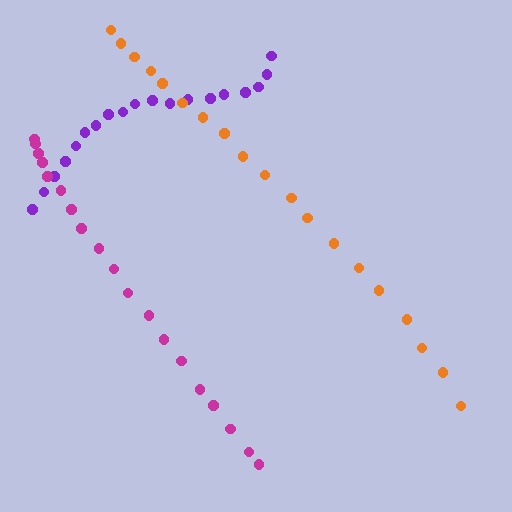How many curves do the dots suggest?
There are 3 distinct paths.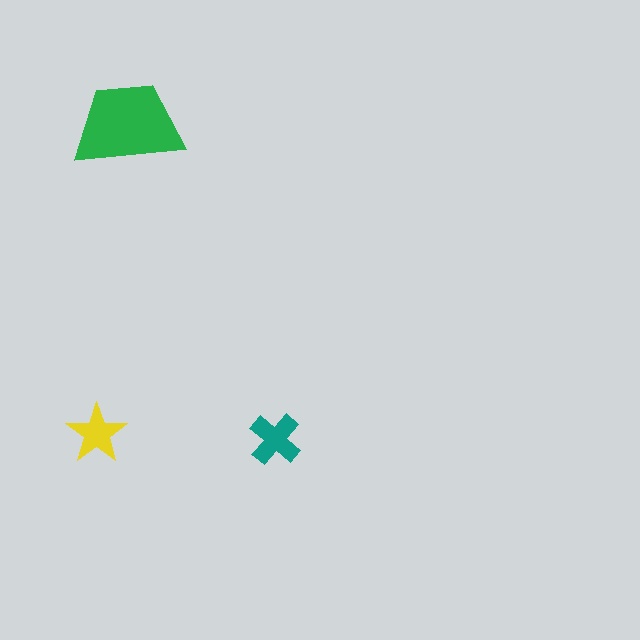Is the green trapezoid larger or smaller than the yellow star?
Larger.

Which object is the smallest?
The yellow star.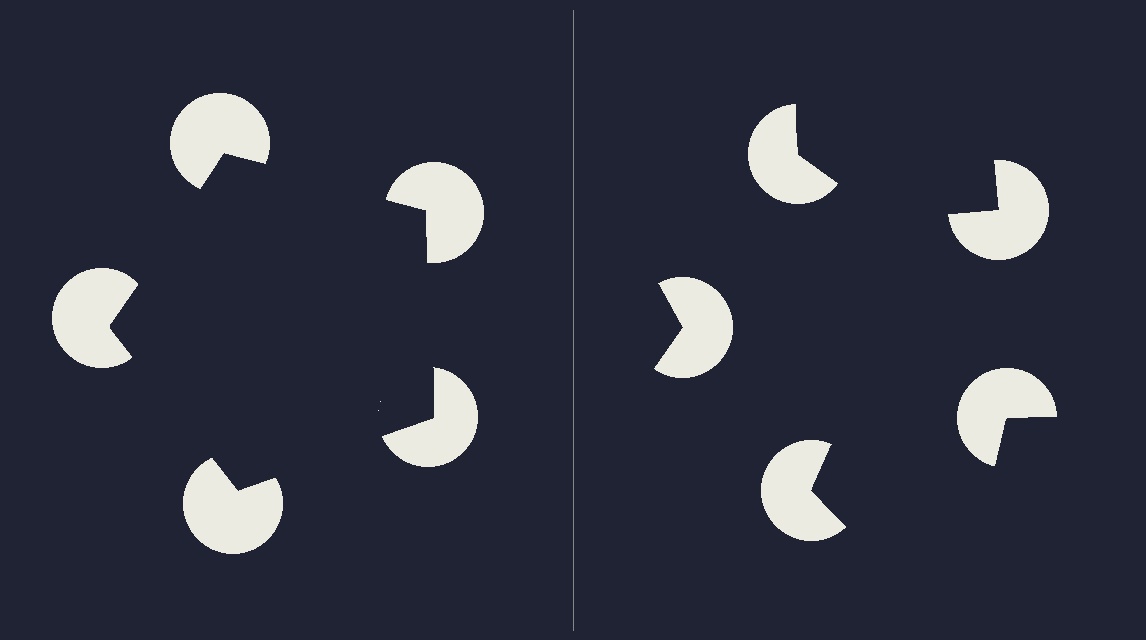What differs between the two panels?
The pac-man discs are positioned identically on both sides; only the wedge orientations differ. On the left they align to a pentagon; on the right they are misaligned.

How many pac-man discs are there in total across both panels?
10 — 5 on each side.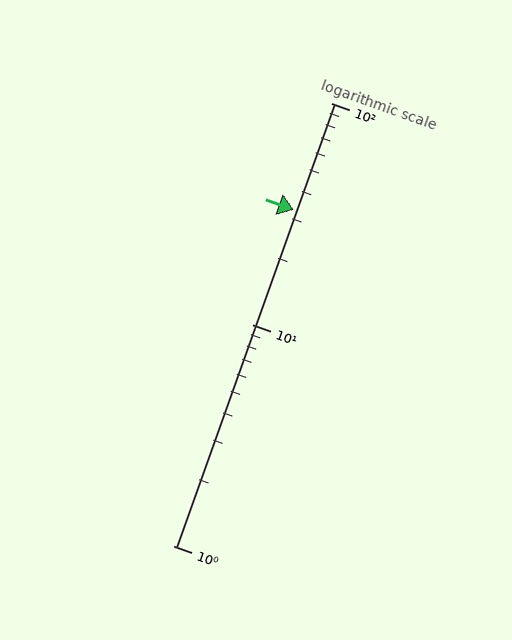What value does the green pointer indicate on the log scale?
The pointer indicates approximately 33.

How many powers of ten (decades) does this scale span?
The scale spans 2 decades, from 1 to 100.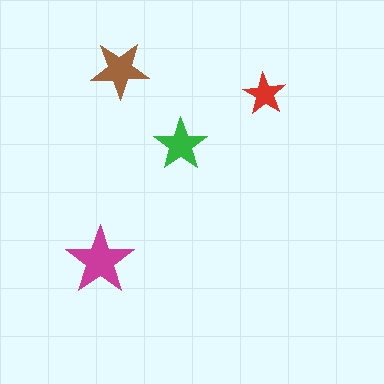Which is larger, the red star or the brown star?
The brown one.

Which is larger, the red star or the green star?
The green one.